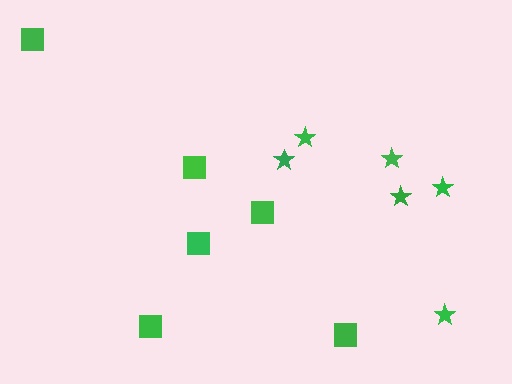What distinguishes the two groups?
There are 2 groups: one group of stars (6) and one group of squares (6).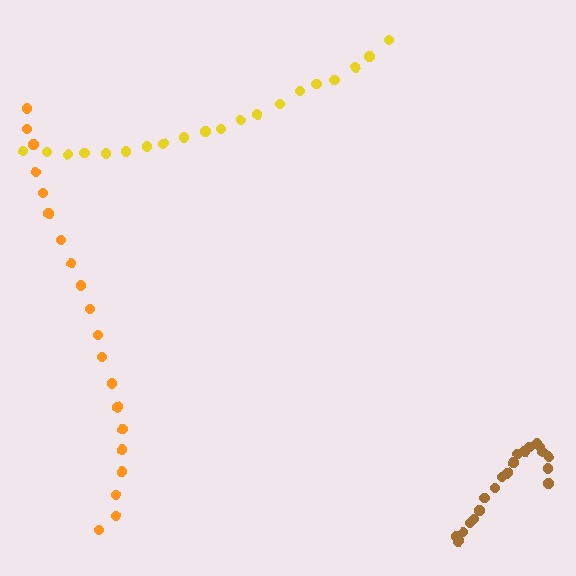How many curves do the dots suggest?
There are 3 distinct paths.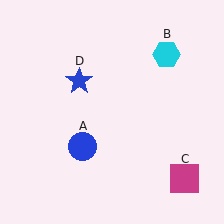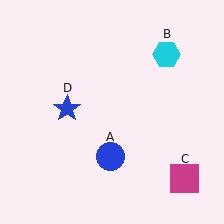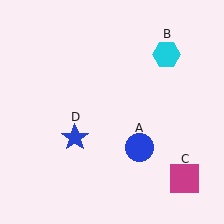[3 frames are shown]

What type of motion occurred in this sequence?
The blue circle (object A), blue star (object D) rotated counterclockwise around the center of the scene.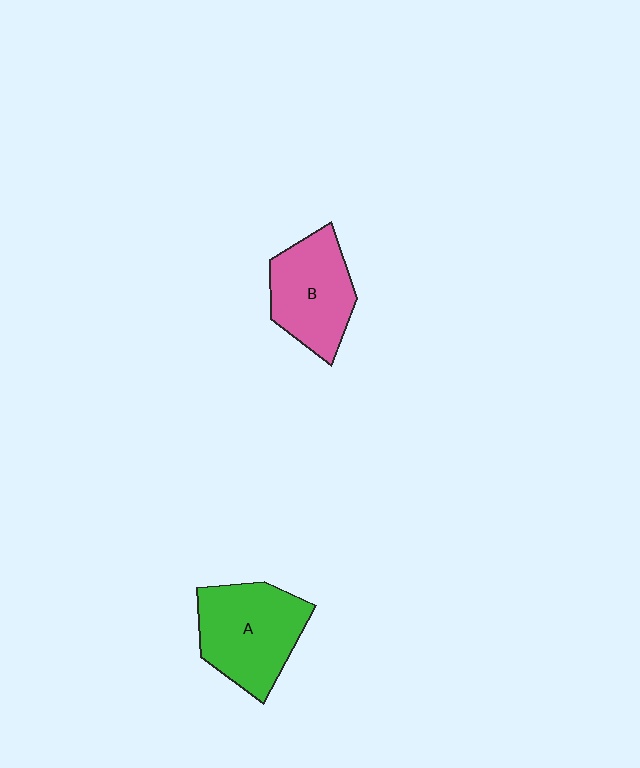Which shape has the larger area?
Shape A (green).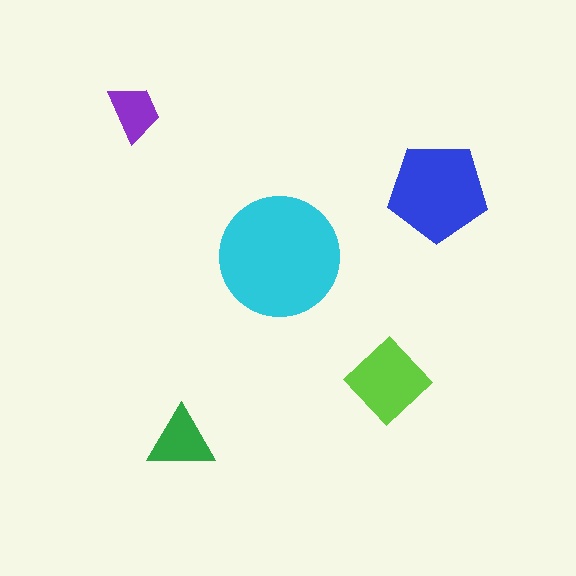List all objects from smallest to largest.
The purple trapezoid, the green triangle, the lime diamond, the blue pentagon, the cyan circle.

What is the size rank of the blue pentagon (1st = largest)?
2nd.